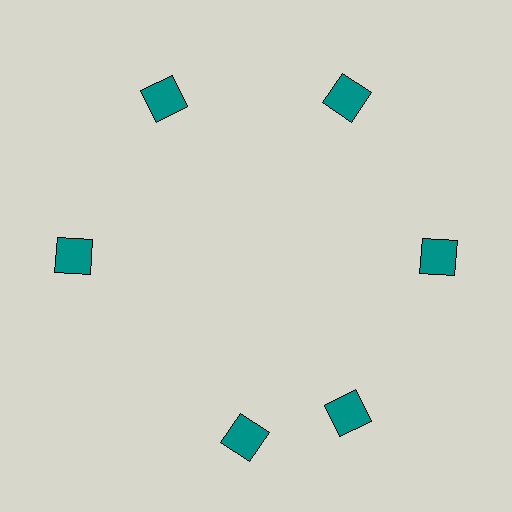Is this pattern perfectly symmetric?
No. The 6 teal squares are arranged in a ring, but one element near the 7 o'clock position is rotated out of alignment along the ring, breaking the 6-fold rotational symmetry.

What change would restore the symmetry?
The symmetry would be restored by rotating it back into even spacing with its neighbors so that all 6 squares sit at equal angles and equal distance from the center.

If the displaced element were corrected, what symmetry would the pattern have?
It would have 6-fold rotational symmetry — the pattern would map onto itself every 60 degrees.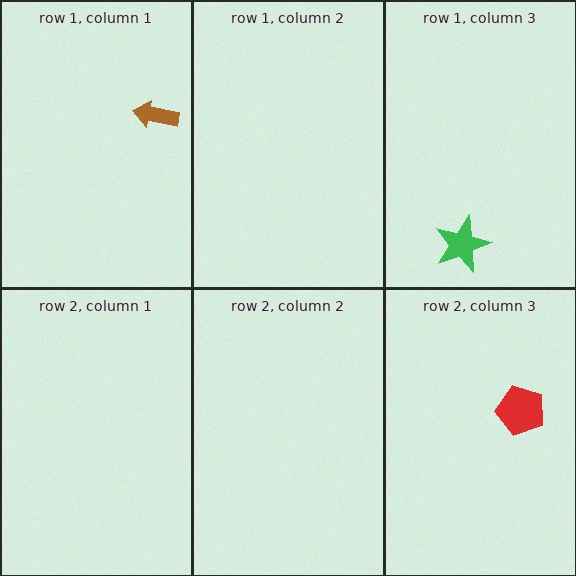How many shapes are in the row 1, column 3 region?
1.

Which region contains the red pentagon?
The row 2, column 3 region.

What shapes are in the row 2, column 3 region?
The red pentagon.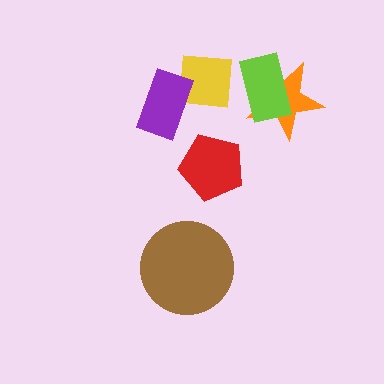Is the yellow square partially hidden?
Yes, it is partially covered by another shape.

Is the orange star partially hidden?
Yes, it is partially covered by another shape.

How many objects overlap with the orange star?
1 object overlaps with the orange star.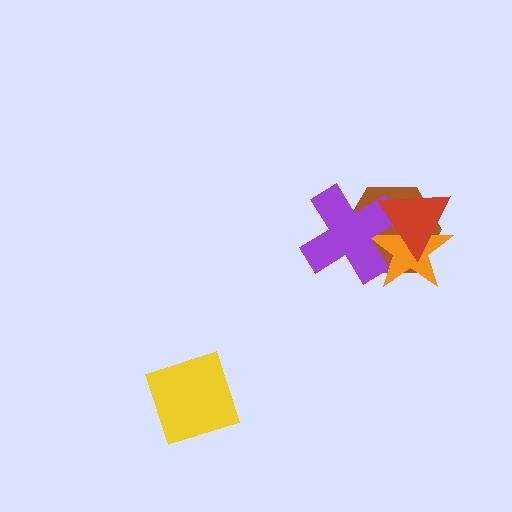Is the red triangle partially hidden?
No, no other shape covers it.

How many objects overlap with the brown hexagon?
3 objects overlap with the brown hexagon.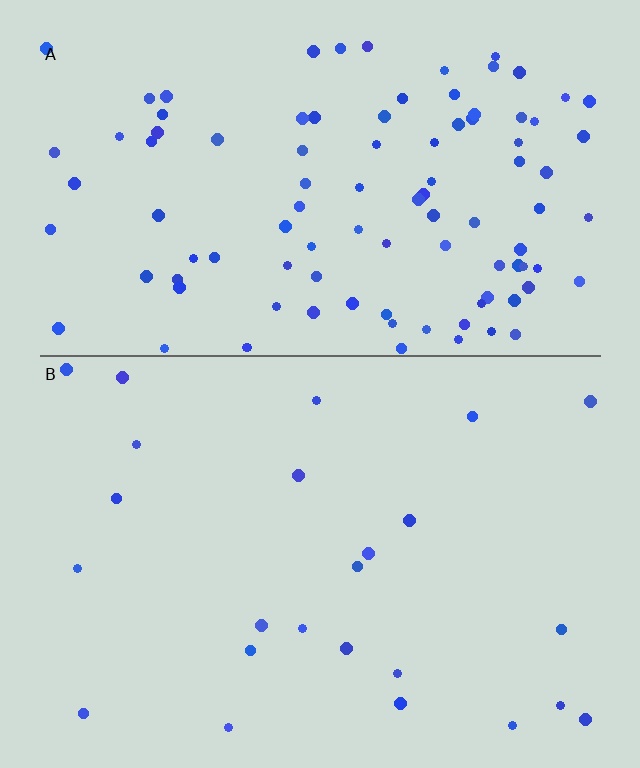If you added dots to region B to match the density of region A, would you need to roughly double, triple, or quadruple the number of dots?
Approximately quadruple.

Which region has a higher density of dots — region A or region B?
A (the top).